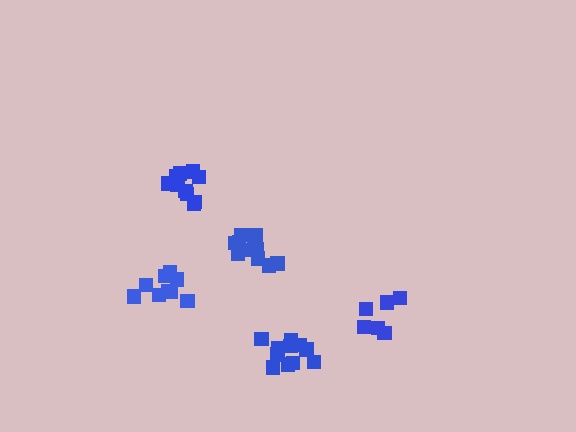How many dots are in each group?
Group 1: 10 dots, Group 2: 11 dots, Group 3: 11 dots, Group 4: 6 dots, Group 5: 11 dots (49 total).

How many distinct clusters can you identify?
There are 5 distinct clusters.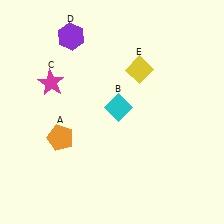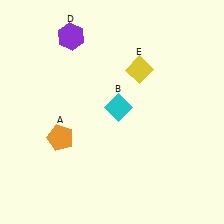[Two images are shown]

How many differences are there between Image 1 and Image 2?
There is 1 difference between the two images.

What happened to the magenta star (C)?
The magenta star (C) was removed in Image 2. It was in the top-left area of Image 1.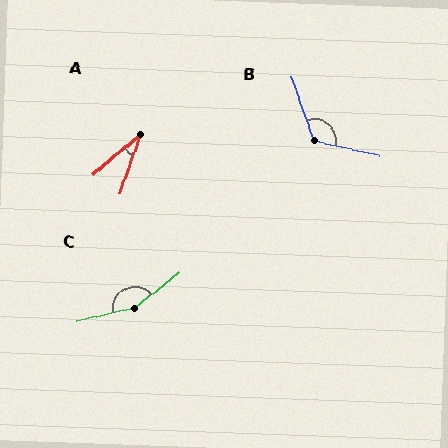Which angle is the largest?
C, at approximately 155 degrees.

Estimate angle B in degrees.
Approximately 122 degrees.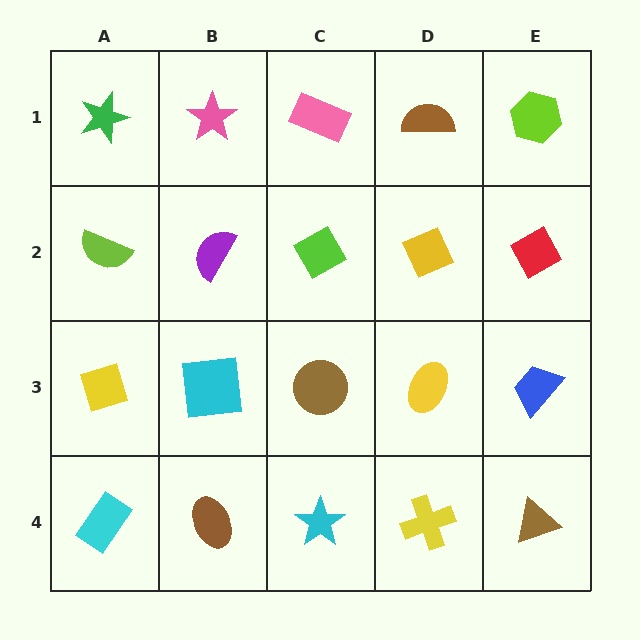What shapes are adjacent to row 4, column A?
A yellow diamond (row 3, column A), a brown ellipse (row 4, column B).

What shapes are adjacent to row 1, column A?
A lime semicircle (row 2, column A), a pink star (row 1, column B).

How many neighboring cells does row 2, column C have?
4.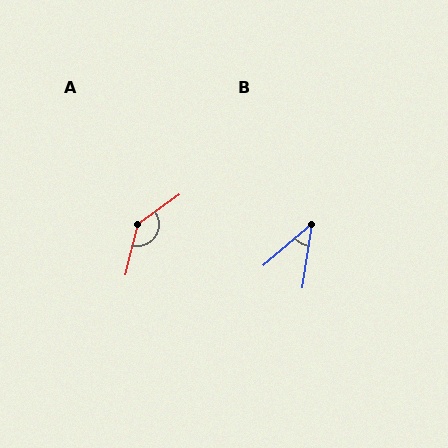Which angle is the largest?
A, at approximately 140 degrees.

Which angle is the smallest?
B, at approximately 41 degrees.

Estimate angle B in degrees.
Approximately 41 degrees.